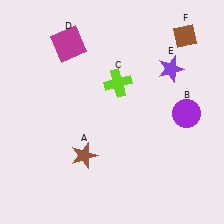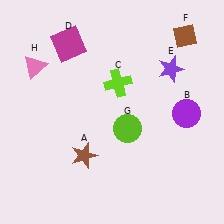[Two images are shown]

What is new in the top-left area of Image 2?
A pink triangle (H) was added in the top-left area of Image 2.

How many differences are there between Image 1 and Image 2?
There are 2 differences between the two images.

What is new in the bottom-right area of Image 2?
A lime circle (G) was added in the bottom-right area of Image 2.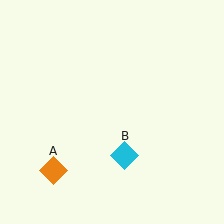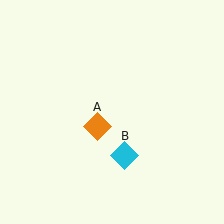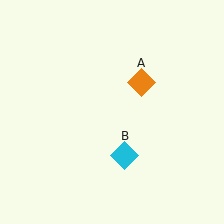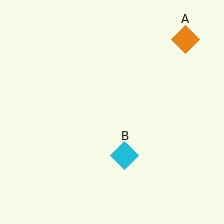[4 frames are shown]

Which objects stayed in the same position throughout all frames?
Cyan diamond (object B) remained stationary.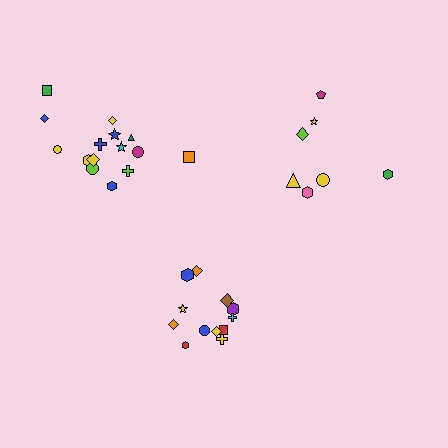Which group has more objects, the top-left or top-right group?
The top-left group.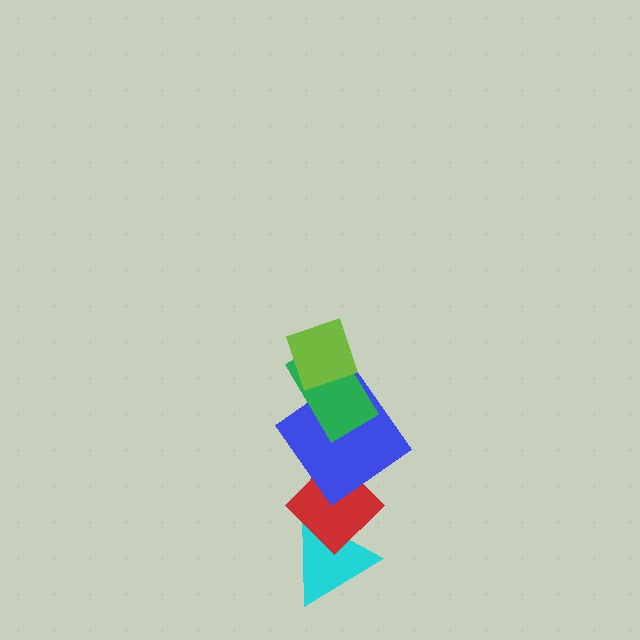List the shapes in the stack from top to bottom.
From top to bottom: the lime diamond, the green rectangle, the blue diamond, the red diamond, the cyan triangle.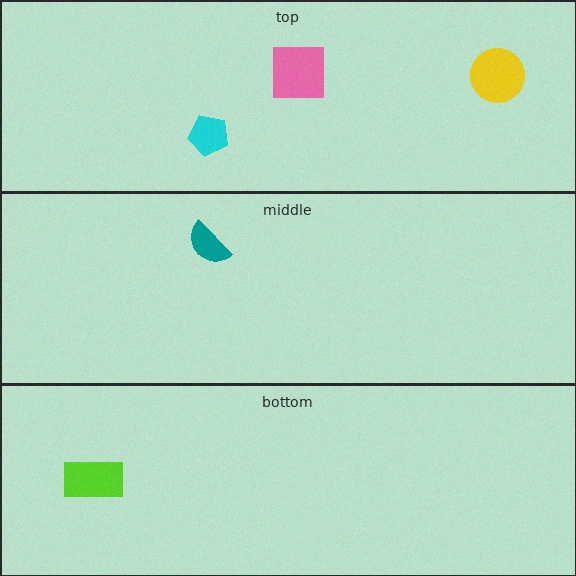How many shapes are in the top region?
3.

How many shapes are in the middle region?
1.